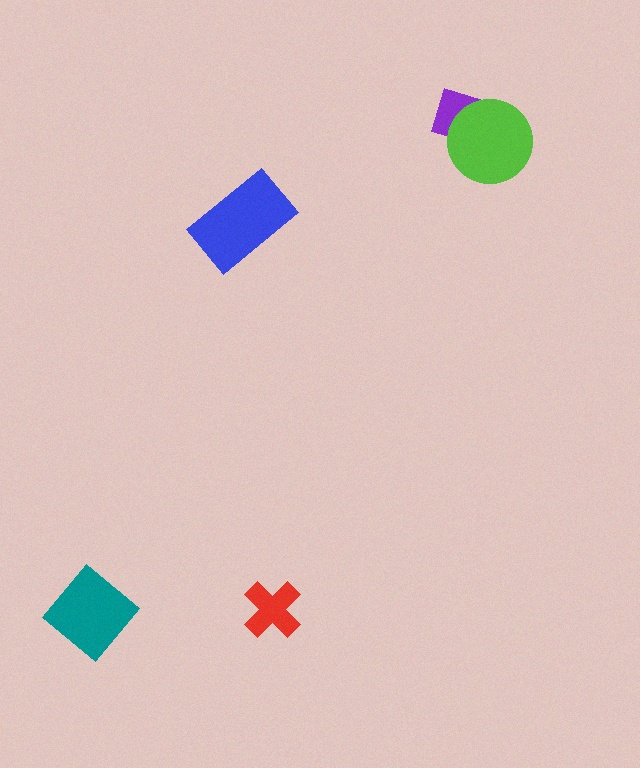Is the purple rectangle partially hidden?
Yes, it is partially covered by another shape.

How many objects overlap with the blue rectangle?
0 objects overlap with the blue rectangle.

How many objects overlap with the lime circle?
1 object overlaps with the lime circle.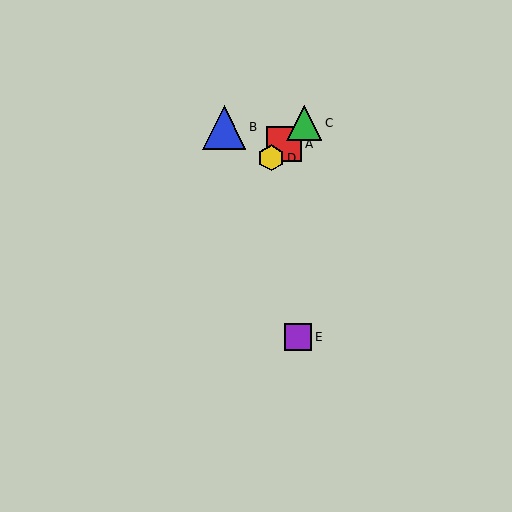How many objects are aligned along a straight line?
3 objects (A, C, D) are aligned along a straight line.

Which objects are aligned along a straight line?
Objects A, C, D are aligned along a straight line.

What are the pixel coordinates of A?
Object A is at (284, 144).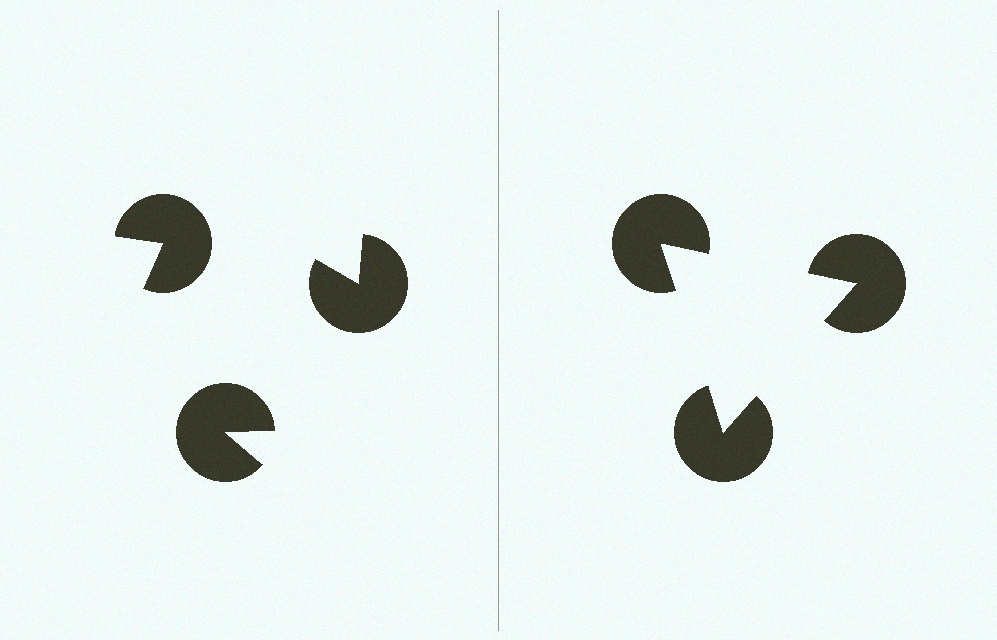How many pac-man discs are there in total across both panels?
6 — 3 on each side.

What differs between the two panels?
The pac-man discs are positioned identically on both sides; only the wedge orientations differ. On the right they align to a triangle; on the left they are misaligned.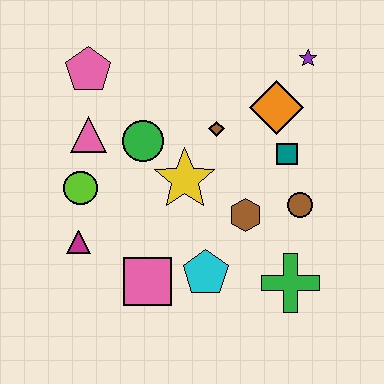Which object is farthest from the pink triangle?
The green cross is farthest from the pink triangle.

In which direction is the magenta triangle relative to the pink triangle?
The magenta triangle is below the pink triangle.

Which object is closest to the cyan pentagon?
The pink square is closest to the cyan pentagon.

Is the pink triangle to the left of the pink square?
Yes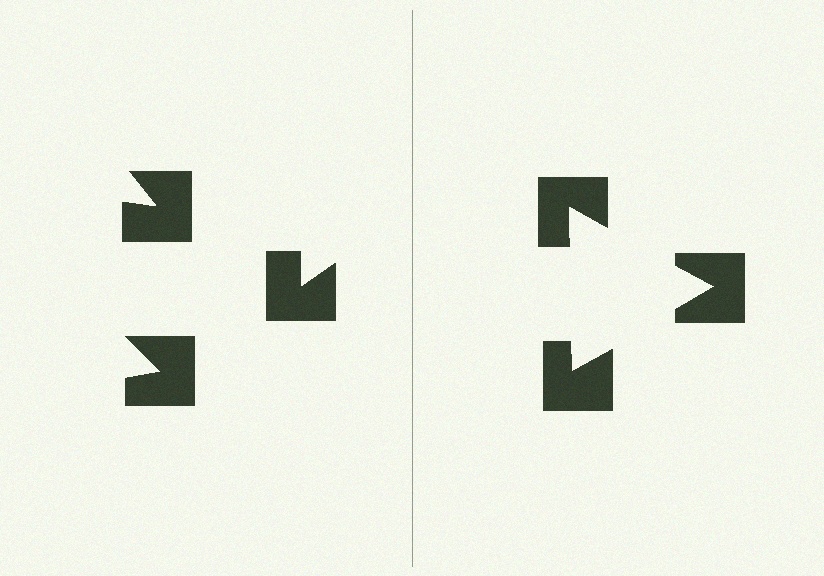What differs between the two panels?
The notched squares are positioned identically on both sides; only the wedge orientations differ. On the right they align to a triangle; on the left they are misaligned.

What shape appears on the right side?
An illusory triangle.